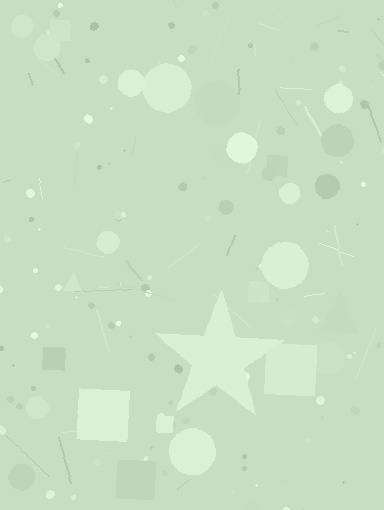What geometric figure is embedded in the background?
A star is embedded in the background.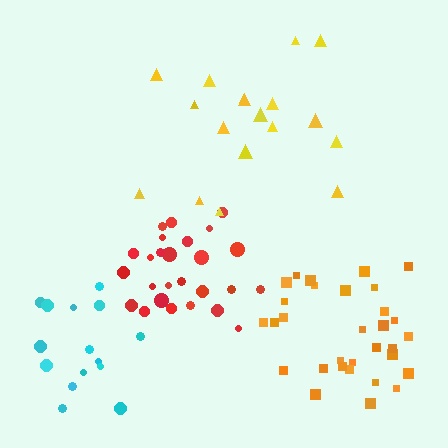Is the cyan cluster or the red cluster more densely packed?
Red.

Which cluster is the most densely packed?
Red.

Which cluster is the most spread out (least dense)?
Yellow.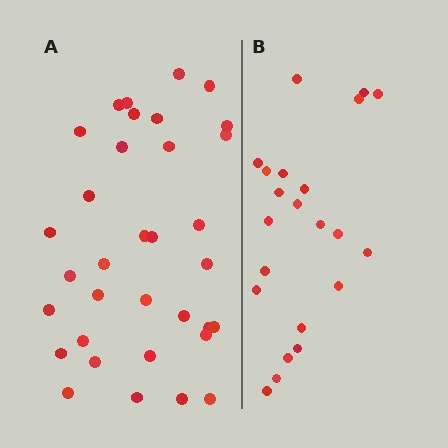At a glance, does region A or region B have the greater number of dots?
Region A (the left region) has more dots.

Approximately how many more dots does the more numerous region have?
Region A has roughly 12 or so more dots than region B.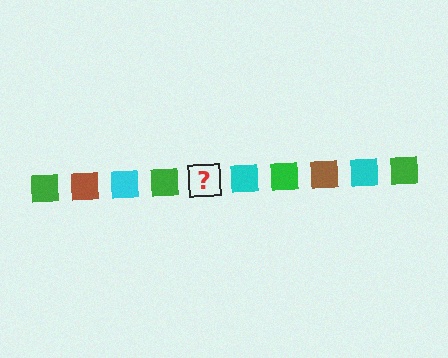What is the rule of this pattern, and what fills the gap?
The rule is that the pattern cycles through green, brown, cyan squares. The gap should be filled with a brown square.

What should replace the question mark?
The question mark should be replaced with a brown square.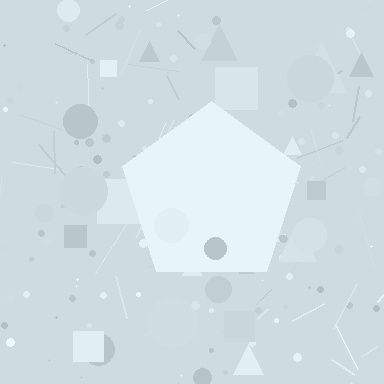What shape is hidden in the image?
A pentagon is hidden in the image.